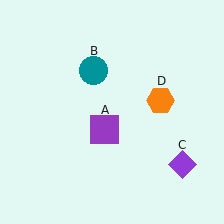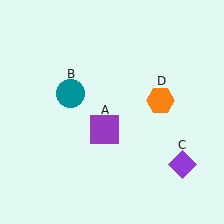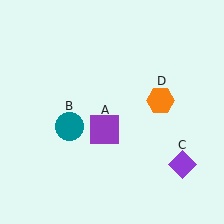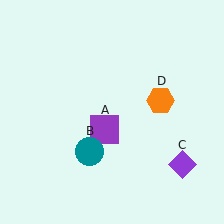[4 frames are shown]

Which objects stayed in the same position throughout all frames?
Purple square (object A) and purple diamond (object C) and orange hexagon (object D) remained stationary.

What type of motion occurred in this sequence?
The teal circle (object B) rotated counterclockwise around the center of the scene.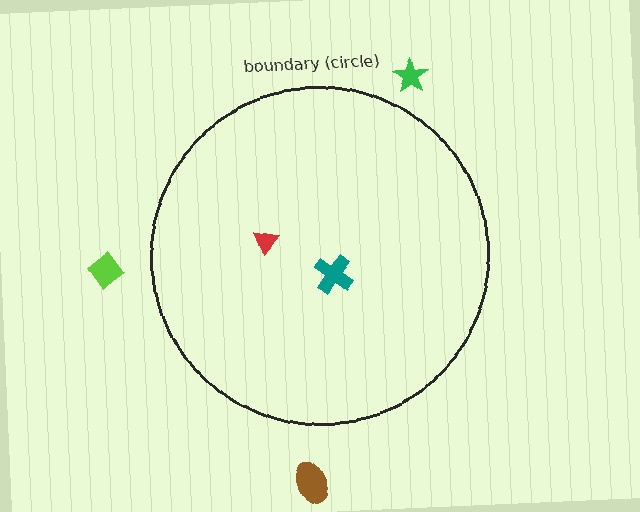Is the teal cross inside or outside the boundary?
Inside.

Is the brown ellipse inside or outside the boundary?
Outside.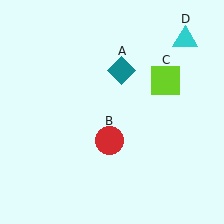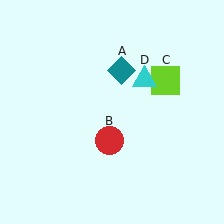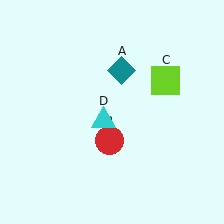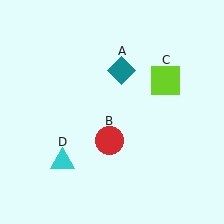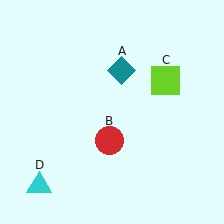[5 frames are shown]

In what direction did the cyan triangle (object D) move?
The cyan triangle (object D) moved down and to the left.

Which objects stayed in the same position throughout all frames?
Teal diamond (object A) and red circle (object B) and lime square (object C) remained stationary.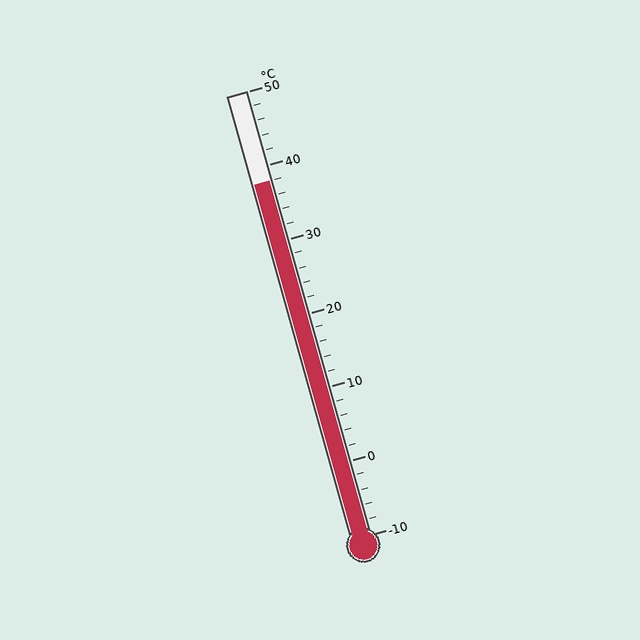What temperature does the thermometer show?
The thermometer shows approximately 38°C.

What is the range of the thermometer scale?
The thermometer scale ranges from -10°C to 50°C.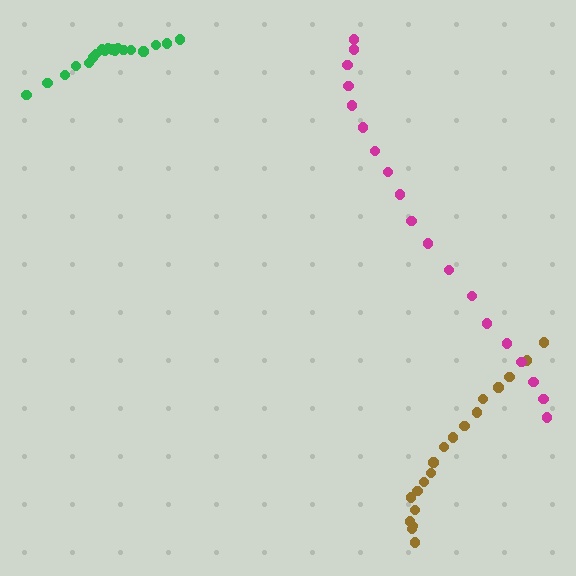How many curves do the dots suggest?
There are 3 distinct paths.